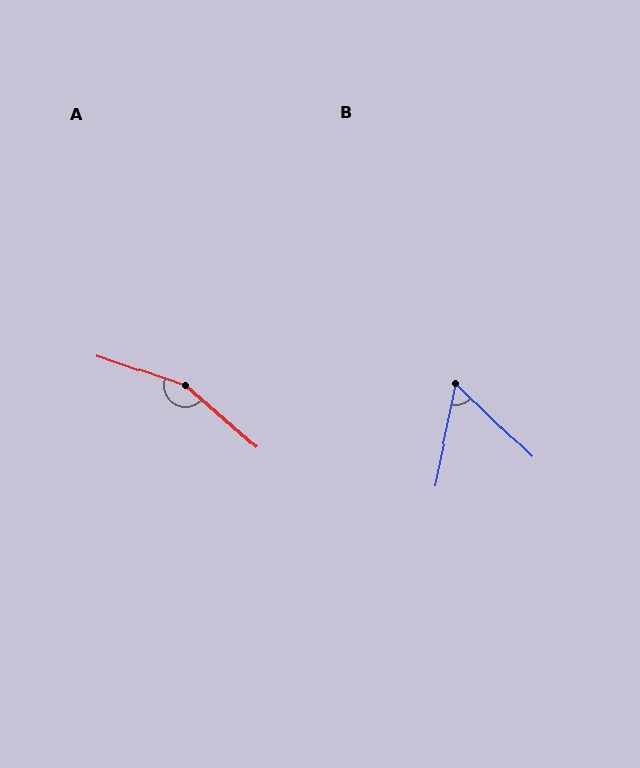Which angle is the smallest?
B, at approximately 58 degrees.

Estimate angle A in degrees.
Approximately 158 degrees.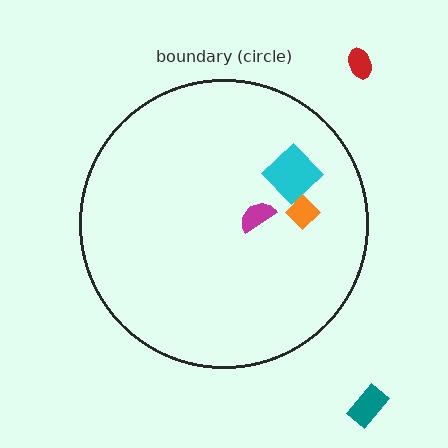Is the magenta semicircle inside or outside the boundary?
Inside.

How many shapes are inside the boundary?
3 inside, 2 outside.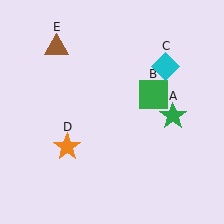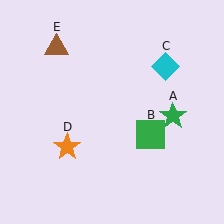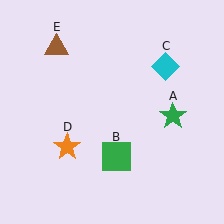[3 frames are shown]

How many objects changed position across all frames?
1 object changed position: green square (object B).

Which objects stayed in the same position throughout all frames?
Green star (object A) and cyan diamond (object C) and orange star (object D) and brown triangle (object E) remained stationary.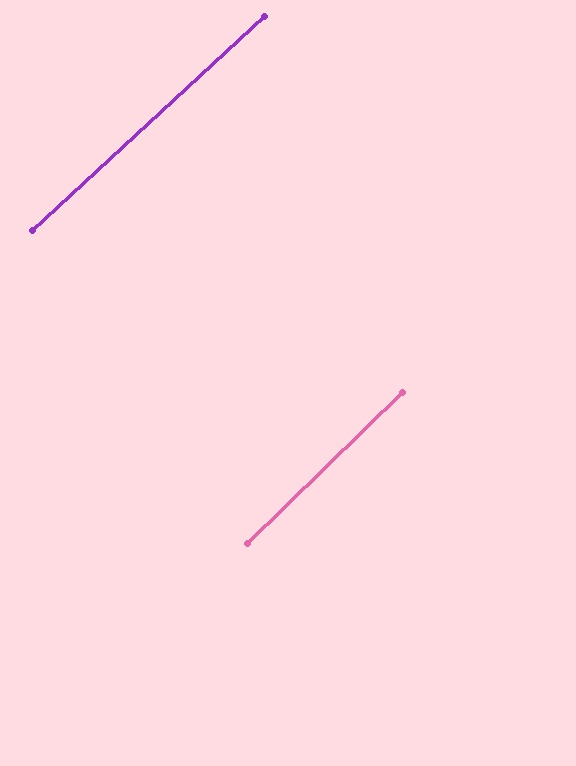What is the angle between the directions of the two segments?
Approximately 2 degrees.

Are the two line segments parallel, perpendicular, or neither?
Parallel — their directions differ by only 1.5°.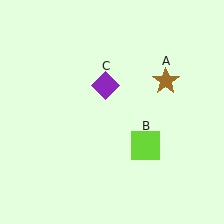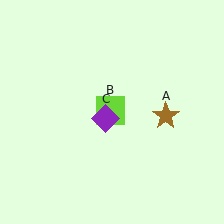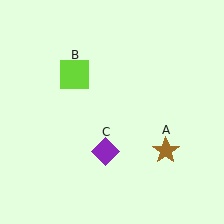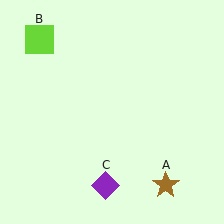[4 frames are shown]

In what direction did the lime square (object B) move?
The lime square (object B) moved up and to the left.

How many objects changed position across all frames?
3 objects changed position: brown star (object A), lime square (object B), purple diamond (object C).